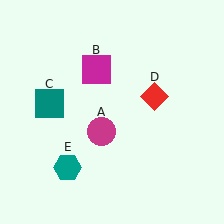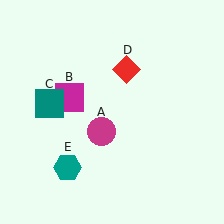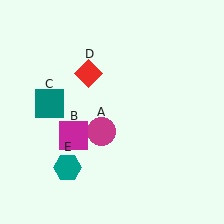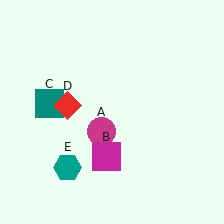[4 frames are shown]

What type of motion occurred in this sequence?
The magenta square (object B), red diamond (object D) rotated counterclockwise around the center of the scene.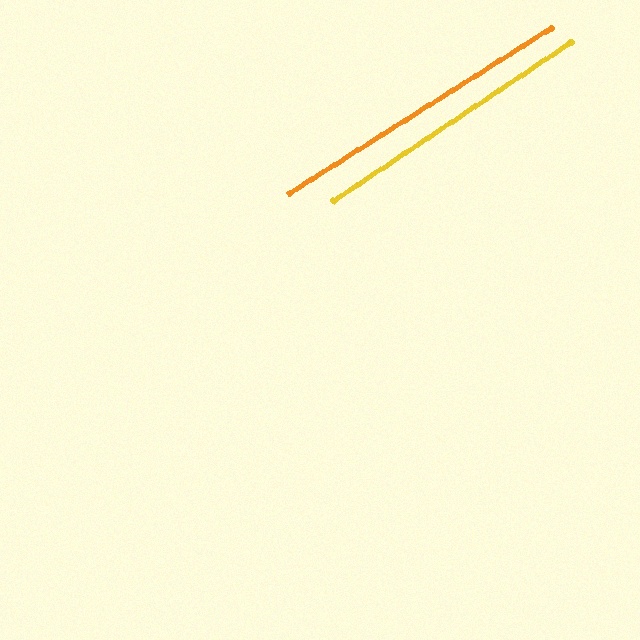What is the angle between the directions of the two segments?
Approximately 1 degree.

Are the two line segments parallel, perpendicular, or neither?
Parallel — their directions differ by only 1.3°.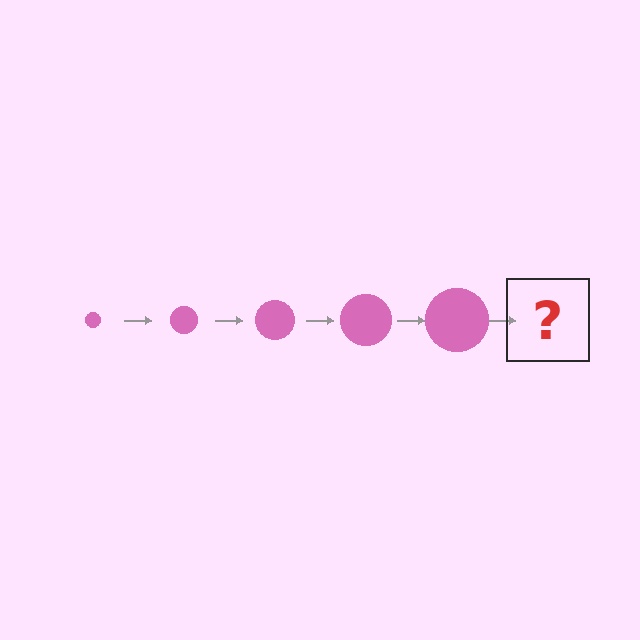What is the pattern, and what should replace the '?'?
The pattern is that the circle gets progressively larger each step. The '?' should be a pink circle, larger than the previous one.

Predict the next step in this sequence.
The next step is a pink circle, larger than the previous one.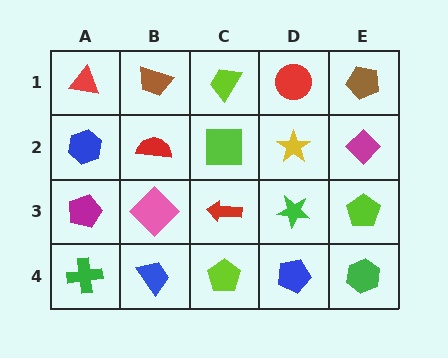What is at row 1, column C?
A lime trapezoid.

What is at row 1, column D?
A red circle.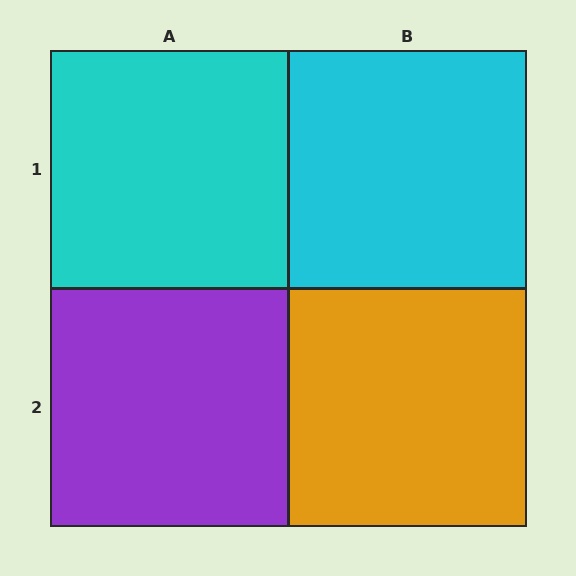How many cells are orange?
1 cell is orange.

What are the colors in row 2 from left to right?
Purple, orange.